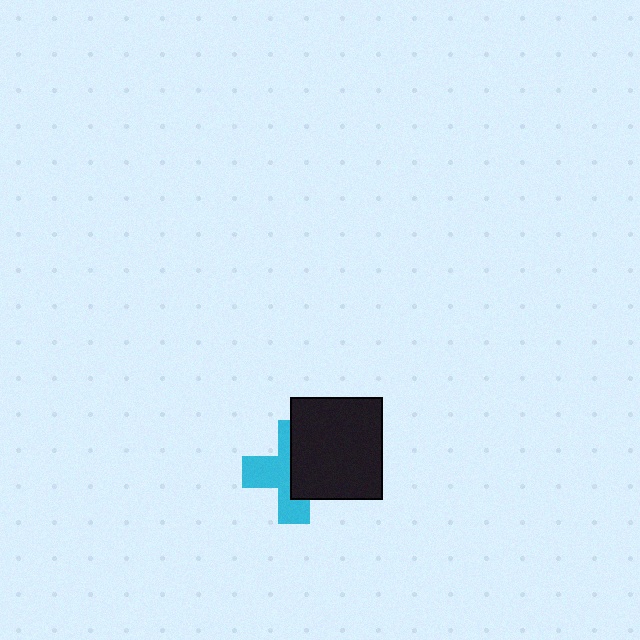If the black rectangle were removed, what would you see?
You would see the complete cyan cross.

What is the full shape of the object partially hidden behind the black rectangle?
The partially hidden object is a cyan cross.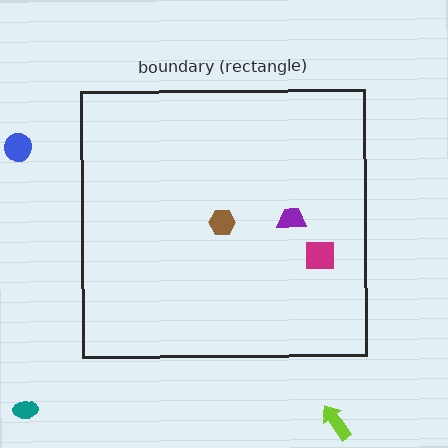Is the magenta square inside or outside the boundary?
Inside.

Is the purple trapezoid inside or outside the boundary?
Inside.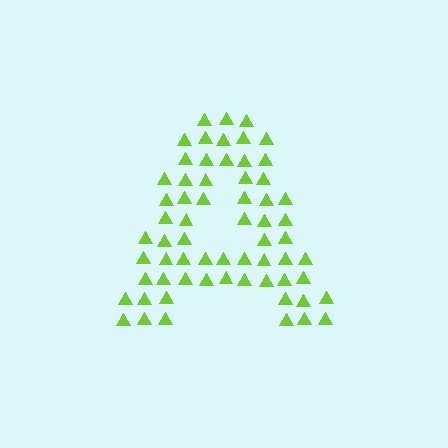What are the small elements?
The small elements are triangles.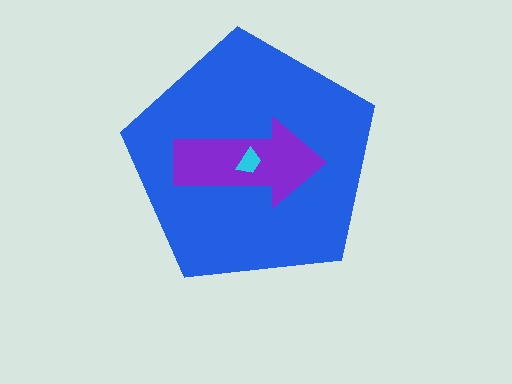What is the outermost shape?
The blue pentagon.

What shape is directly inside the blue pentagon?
The purple arrow.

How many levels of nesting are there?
3.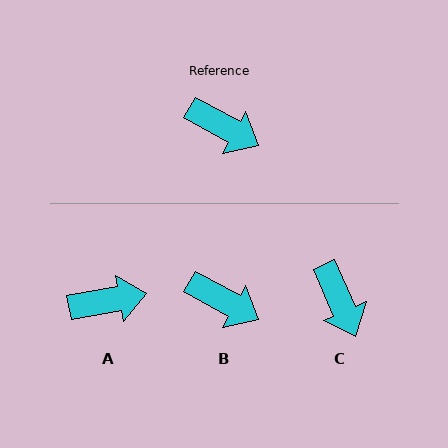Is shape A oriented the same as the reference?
No, it is off by about 39 degrees.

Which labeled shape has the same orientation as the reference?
B.